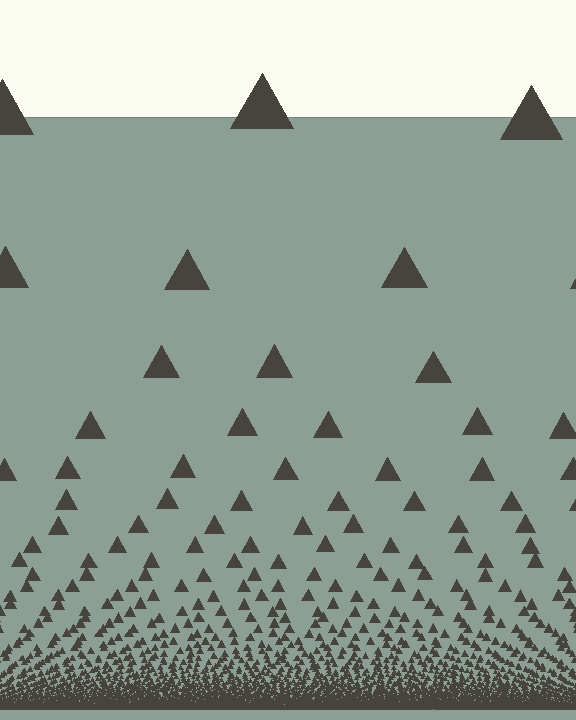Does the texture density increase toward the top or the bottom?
Density increases toward the bottom.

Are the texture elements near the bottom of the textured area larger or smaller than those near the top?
Smaller. The gradient is inverted — elements near the bottom are smaller and denser.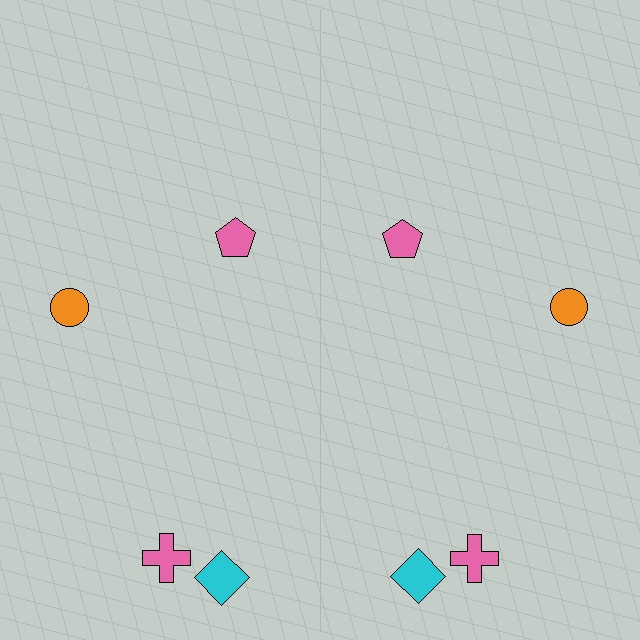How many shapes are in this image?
There are 8 shapes in this image.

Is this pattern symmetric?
Yes, this pattern has bilateral (reflection) symmetry.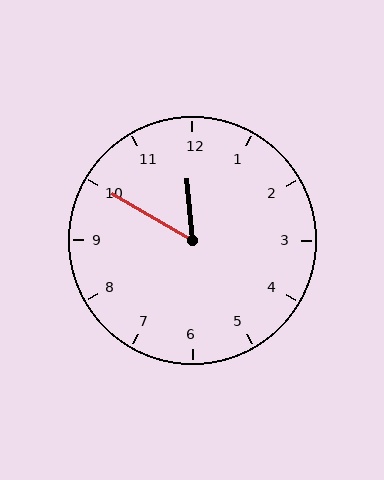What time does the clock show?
11:50.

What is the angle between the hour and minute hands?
Approximately 55 degrees.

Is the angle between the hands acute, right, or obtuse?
It is acute.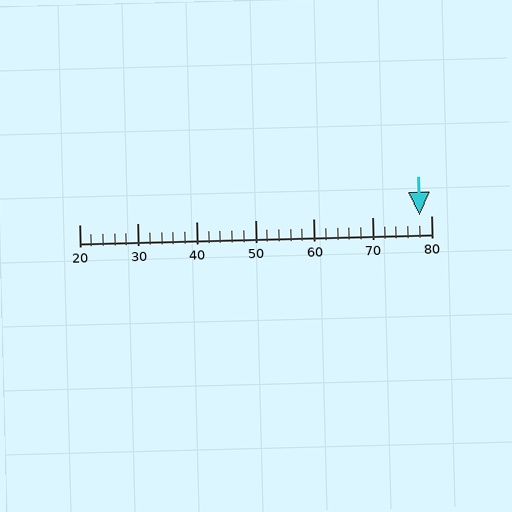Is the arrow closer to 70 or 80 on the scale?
The arrow is closer to 80.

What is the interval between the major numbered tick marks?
The major tick marks are spaced 10 units apart.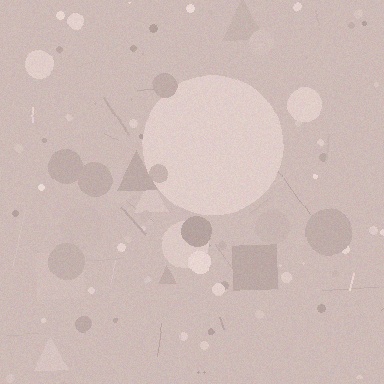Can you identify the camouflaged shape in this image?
The camouflaged shape is a circle.